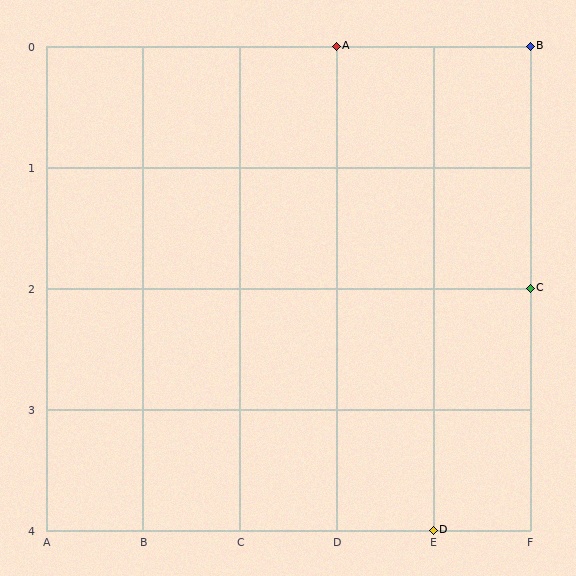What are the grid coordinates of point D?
Point D is at grid coordinates (E, 4).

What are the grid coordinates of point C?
Point C is at grid coordinates (F, 2).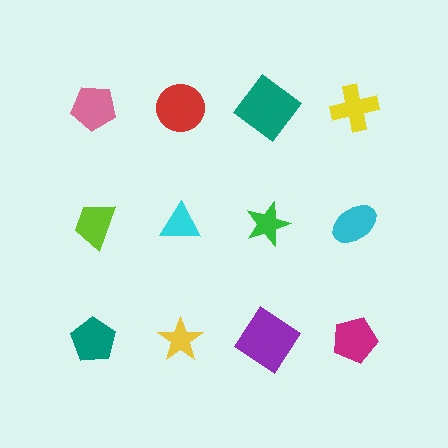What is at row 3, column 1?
A teal pentagon.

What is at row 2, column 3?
A green star.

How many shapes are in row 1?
4 shapes.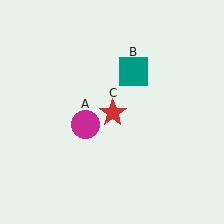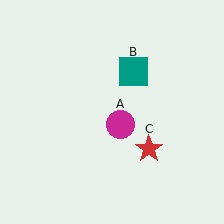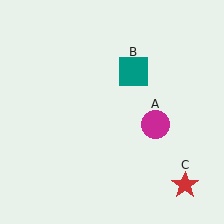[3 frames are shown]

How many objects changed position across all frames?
2 objects changed position: magenta circle (object A), red star (object C).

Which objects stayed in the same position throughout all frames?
Teal square (object B) remained stationary.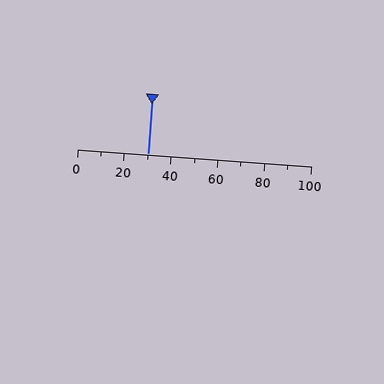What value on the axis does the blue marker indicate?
The marker indicates approximately 30.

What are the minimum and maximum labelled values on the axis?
The axis runs from 0 to 100.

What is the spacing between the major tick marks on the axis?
The major ticks are spaced 20 apart.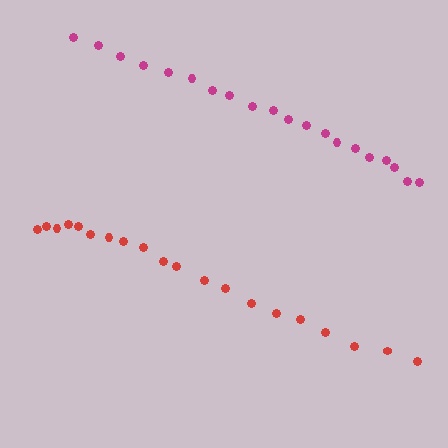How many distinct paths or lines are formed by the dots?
There are 2 distinct paths.